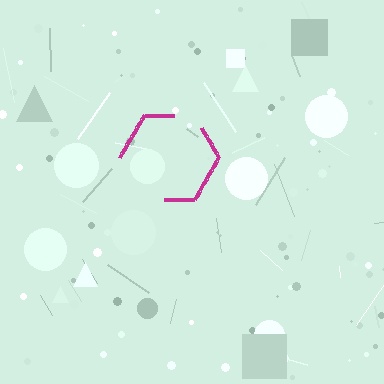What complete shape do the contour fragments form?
The contour fragments form a hexagon.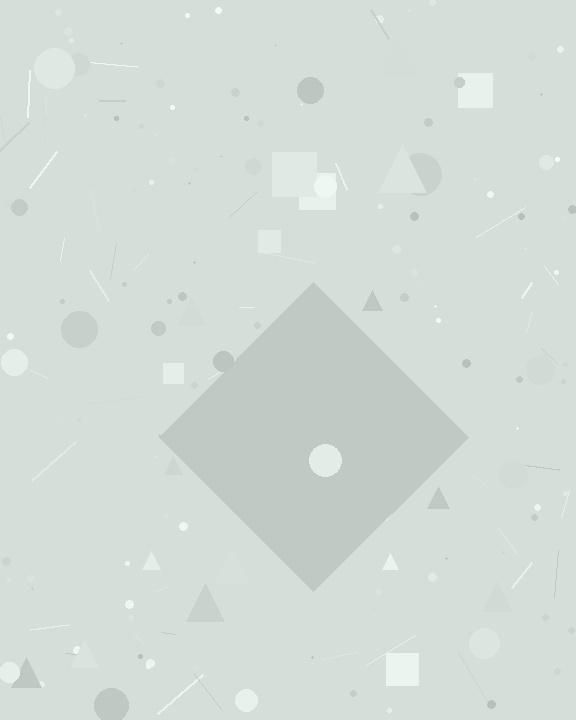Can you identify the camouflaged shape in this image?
The camouflaged shape is a diamond.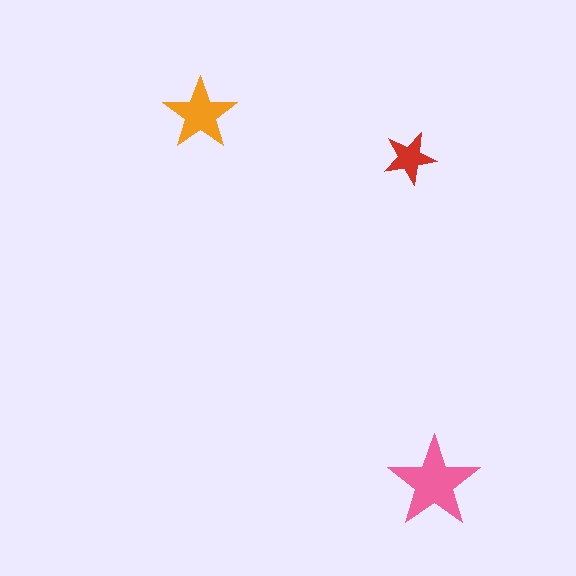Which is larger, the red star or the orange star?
The orange one.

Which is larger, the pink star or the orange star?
The pink one.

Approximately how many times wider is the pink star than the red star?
About 1.5 times wider.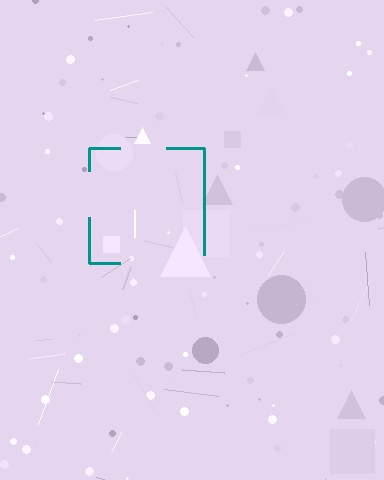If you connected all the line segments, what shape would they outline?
They would outline a square.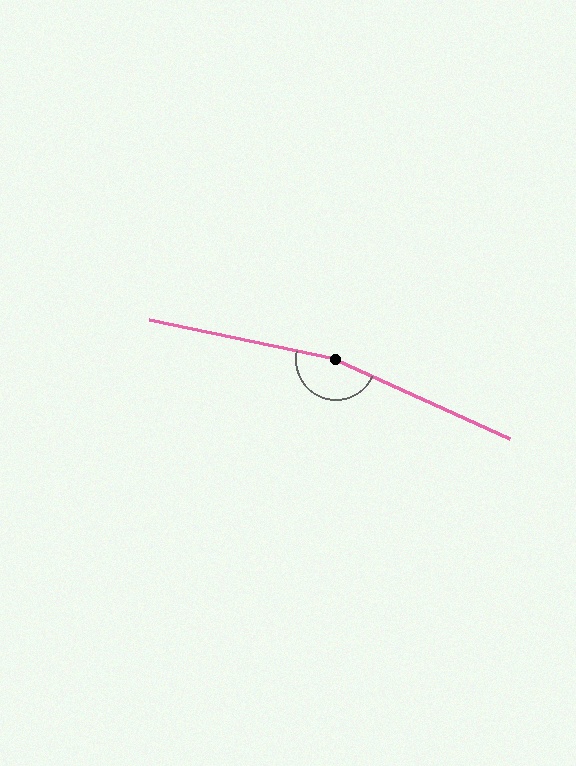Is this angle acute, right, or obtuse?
It is obtuse.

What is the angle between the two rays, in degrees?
Approximately 167 degrees.